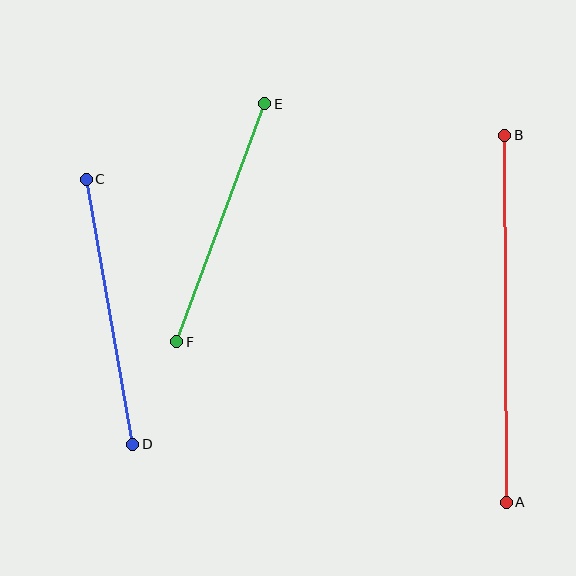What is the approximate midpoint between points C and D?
The midpoint is at approximately (109, 312) pixels.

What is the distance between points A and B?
The distance is approximately 367 pixels.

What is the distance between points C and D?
The distance is approximately 269 pixels.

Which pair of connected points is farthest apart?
Points A and B are farthest apart.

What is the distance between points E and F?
The distance is approximately 254 pixels.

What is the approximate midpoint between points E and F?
The midpoint is at approximately (221, 223) pixels.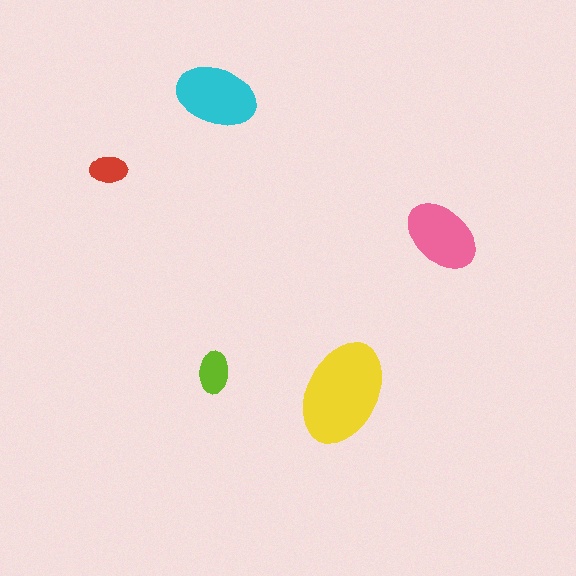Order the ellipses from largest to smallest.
the yellow one, the cyan one, the pink one, the lime one, the red one.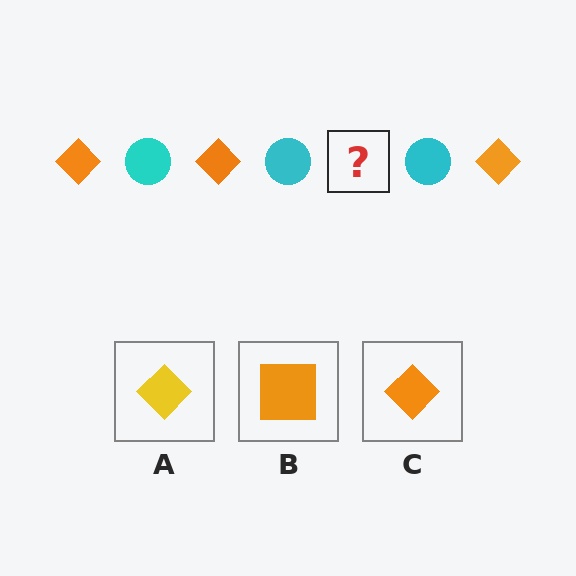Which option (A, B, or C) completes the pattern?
C.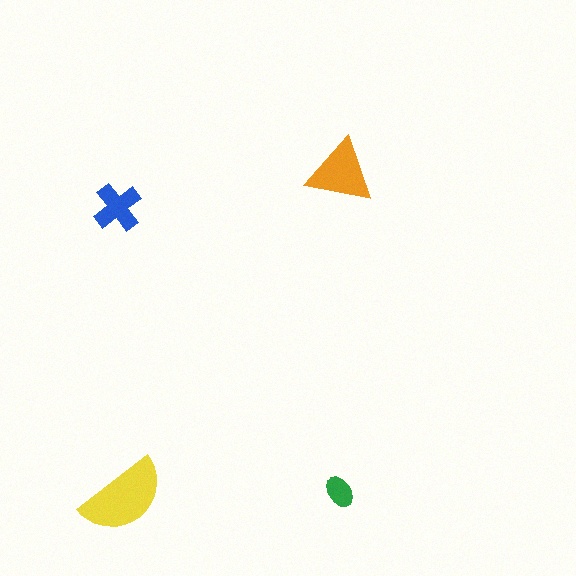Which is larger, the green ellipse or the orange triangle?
The orange triangle.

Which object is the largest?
The yellow semicircle.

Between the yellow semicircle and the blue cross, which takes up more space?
The yellow semicircle.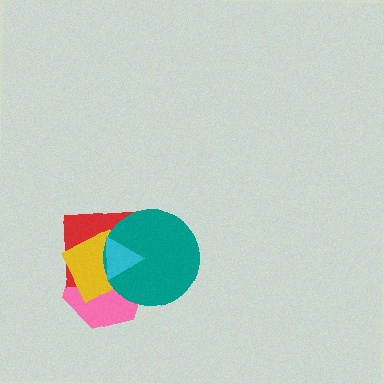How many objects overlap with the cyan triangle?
4 objects overlap with the cyan triangle.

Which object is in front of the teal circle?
The cyan triangle is in front of the teal circle.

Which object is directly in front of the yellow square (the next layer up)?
The teal circle is directly in front of the yellow square.